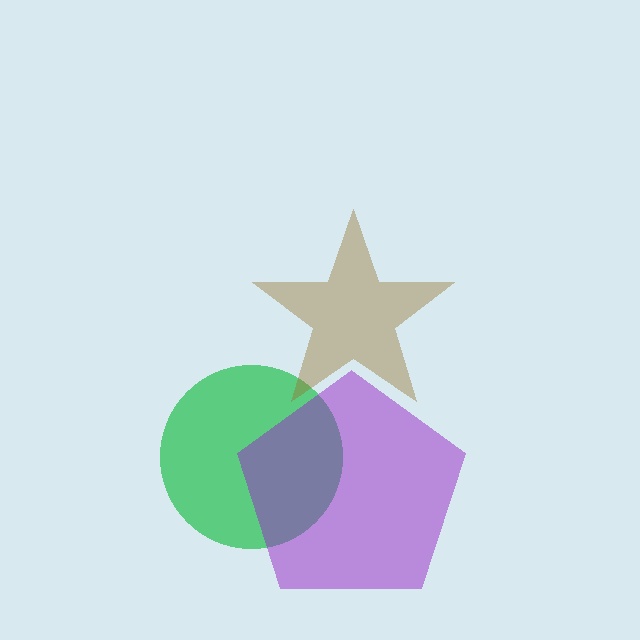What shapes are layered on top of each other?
The layered shapes are: a green circle, a purple pentagon, a brown star.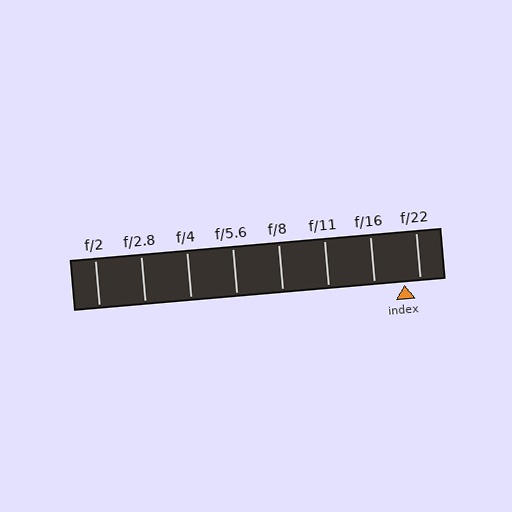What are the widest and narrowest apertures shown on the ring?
The widest aperture shown is f/2 and the narrowest is f/22.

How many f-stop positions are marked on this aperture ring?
There are 8 f-stop positions marked.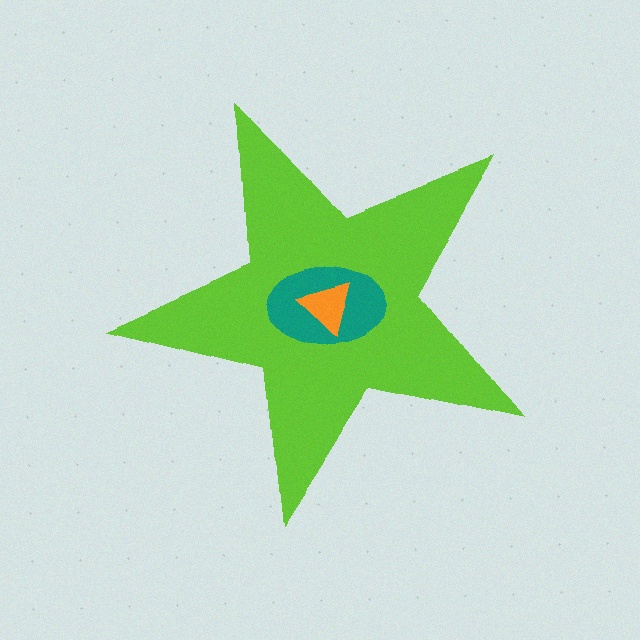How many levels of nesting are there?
3.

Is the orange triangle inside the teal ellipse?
Yes.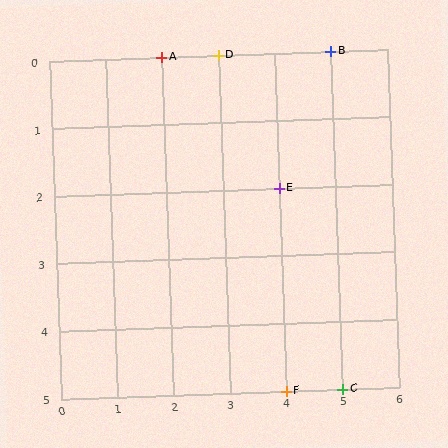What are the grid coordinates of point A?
Point A is at grid coordinates (2, 0).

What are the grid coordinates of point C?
Point C is at grid coordinates (5, 5).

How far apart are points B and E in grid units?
Points B and E are 1 column and 2 rows apart (about 2.2 grid units diagonally).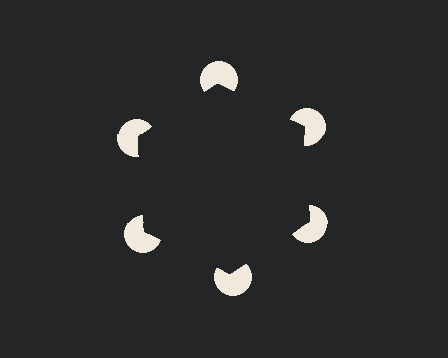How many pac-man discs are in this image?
There are 6 — one at each vertex of the illusory hexagon.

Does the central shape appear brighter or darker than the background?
It typically appears slightly darker than the background, even though no actual brightness change is drawn.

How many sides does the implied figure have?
6 sides.